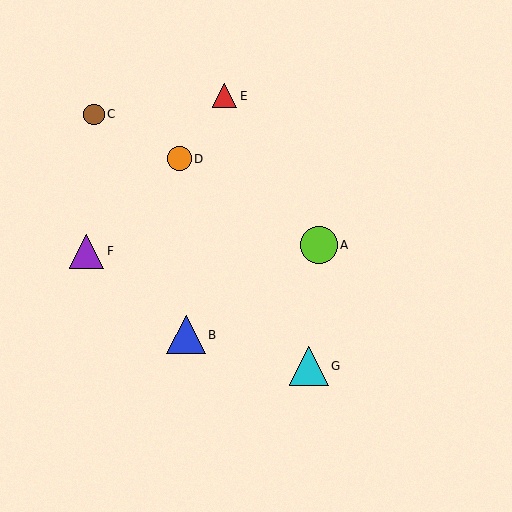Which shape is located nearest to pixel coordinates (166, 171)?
The orange circle (labeled D) at (179, 159) is nearest to that location.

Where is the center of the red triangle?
The center of the red triangle is at (225, 96).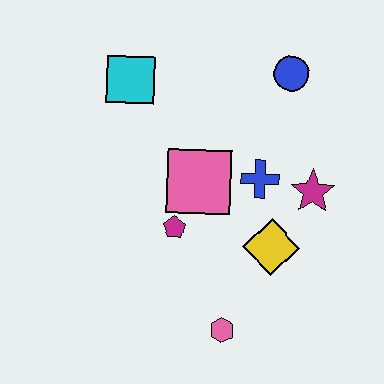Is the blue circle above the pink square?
Yes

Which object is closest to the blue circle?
The blue cross is closest to the blue circle.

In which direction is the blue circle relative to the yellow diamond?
The blue circle is above the yellow diamond.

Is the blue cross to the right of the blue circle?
No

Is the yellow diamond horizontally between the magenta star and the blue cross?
Yes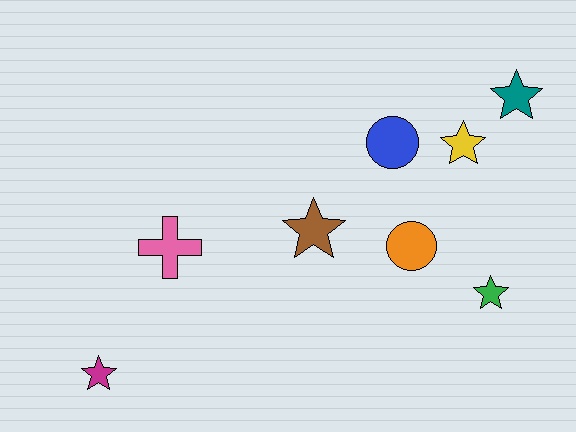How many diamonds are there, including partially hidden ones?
There are no diamonds.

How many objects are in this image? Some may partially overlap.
There are 8 objects.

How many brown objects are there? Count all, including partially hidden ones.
There is 1 brown object.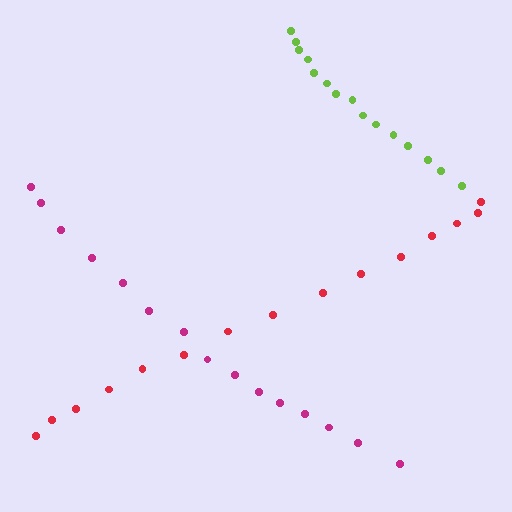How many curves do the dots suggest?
There are 3 distinct paths.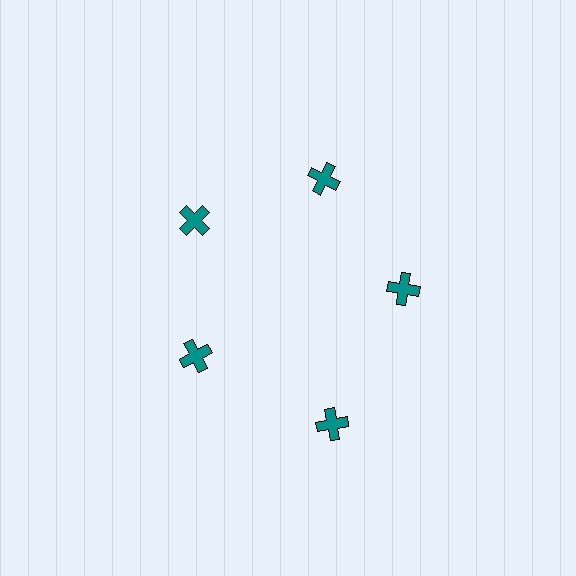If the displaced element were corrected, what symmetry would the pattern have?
It would have 5-fold rotational symmetry — the pattern would map onto itself every 72 degrees.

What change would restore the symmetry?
The symmetry would be restored by moving it inward, back onto the ring so that all 5 crosses sit at equal angles and equal distance from the center.